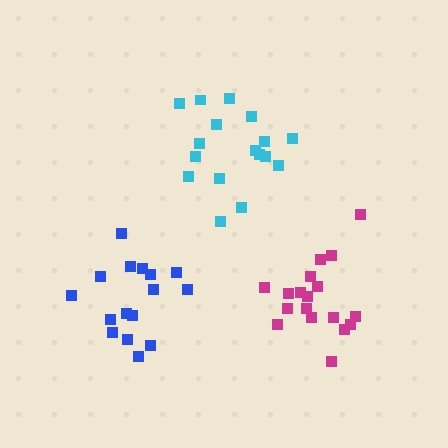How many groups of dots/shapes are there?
There are 3 groups.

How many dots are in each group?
Group 1: 18 dots, Group 2: 16 dots, Group 3: 17 dots (51 total).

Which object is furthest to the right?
The magenta cluster is rightmost.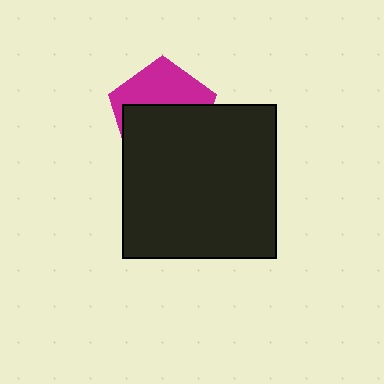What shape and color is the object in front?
The object in front is a black square.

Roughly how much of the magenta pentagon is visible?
A small part of it is visible (roughly 42%).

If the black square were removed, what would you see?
You would see the complete magenta pentagon.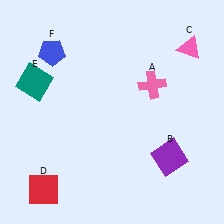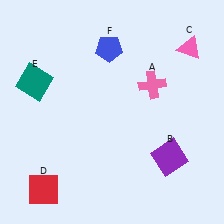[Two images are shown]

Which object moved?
The blue pentagon (F) moved right.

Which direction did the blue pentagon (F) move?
The blue pentagon (F) moved right.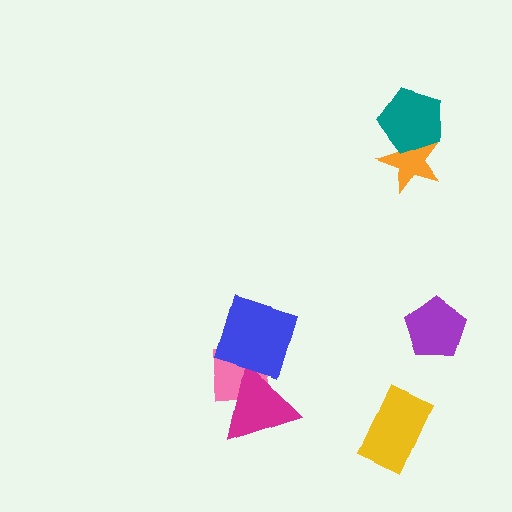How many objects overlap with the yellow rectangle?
0 objects overlap with the yellow rectangle.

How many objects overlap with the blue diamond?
2 objects overlap with the blue diamond.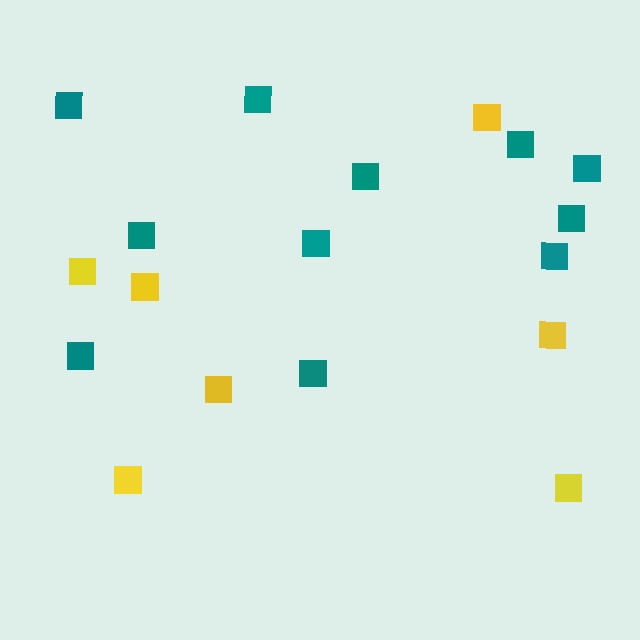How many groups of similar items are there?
There are 2 groups: one group of yellow squares (7) and one group of teal squares (11).